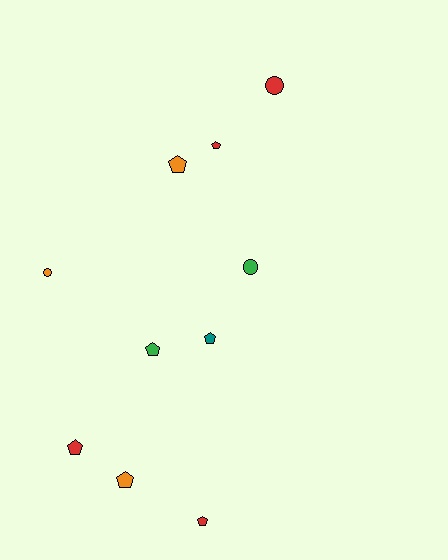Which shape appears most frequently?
Pentagon, with 7 objects.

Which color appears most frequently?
Red, with 4 objects.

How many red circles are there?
There is 1 red circle.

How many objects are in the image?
There are 10 objects.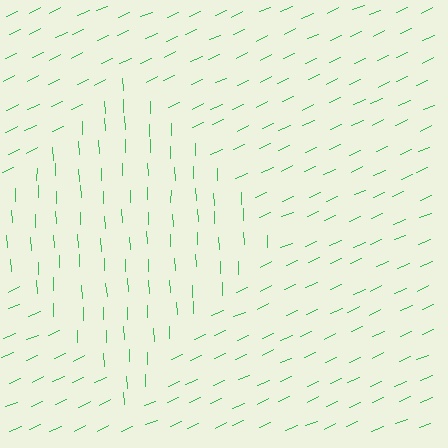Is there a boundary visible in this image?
Yes, there is a texture boundary formed by a change in line orientation.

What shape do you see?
I see a diamond.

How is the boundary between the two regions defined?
The boundary is defined purely by a change in line orientation (approximately 68 degrees difference). All lines are the same color and thickness.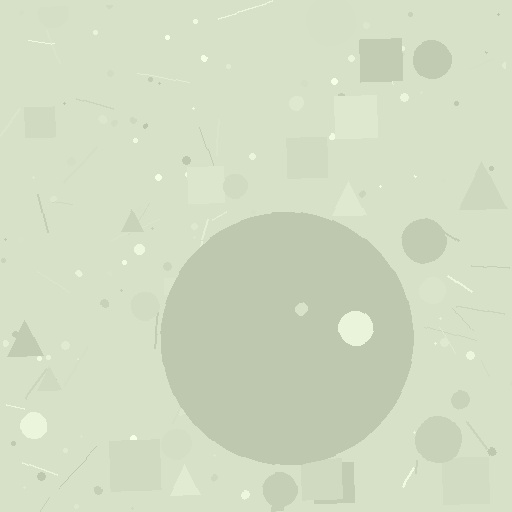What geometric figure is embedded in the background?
A circle is embedded in the background.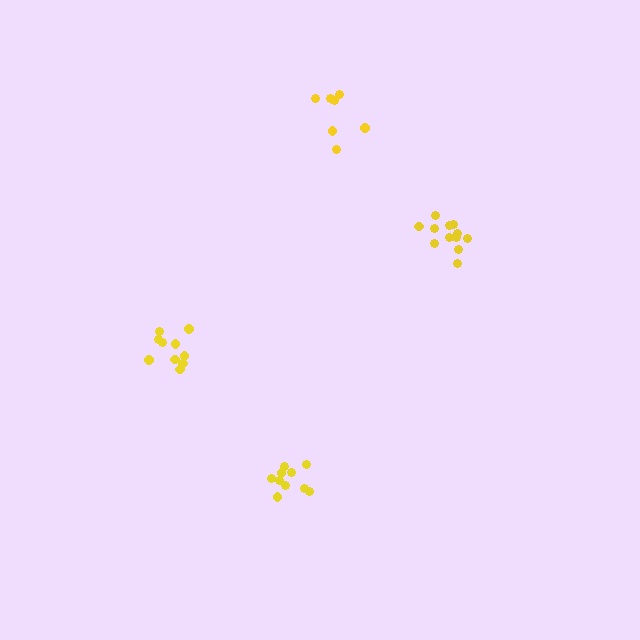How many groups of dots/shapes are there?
There are 4 groups.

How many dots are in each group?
Group 1: 10 dots, Group 2: 12 dots, Group 3: 10 dots, Group 4: 7 dots (39 total).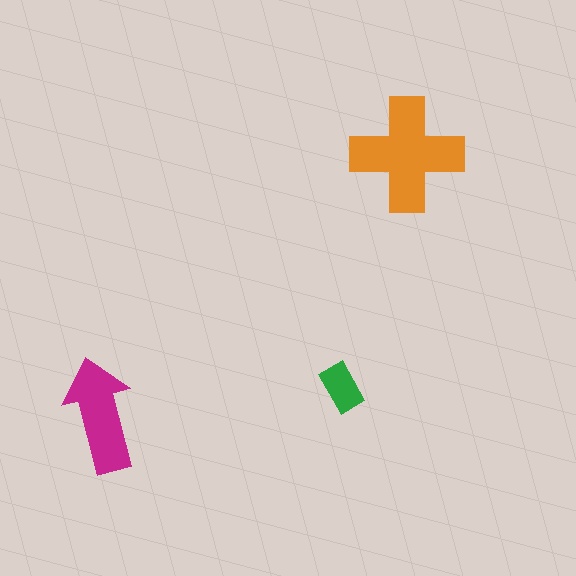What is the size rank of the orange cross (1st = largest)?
1st.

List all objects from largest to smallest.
The orange cross, the magenta arrow, the green rectangle.